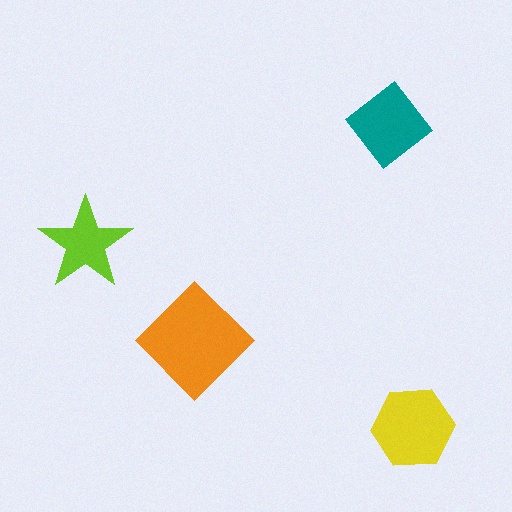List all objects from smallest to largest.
The lime star, the teal diamond, the yellow hexagon, the orange diamond.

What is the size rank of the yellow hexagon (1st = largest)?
2nd.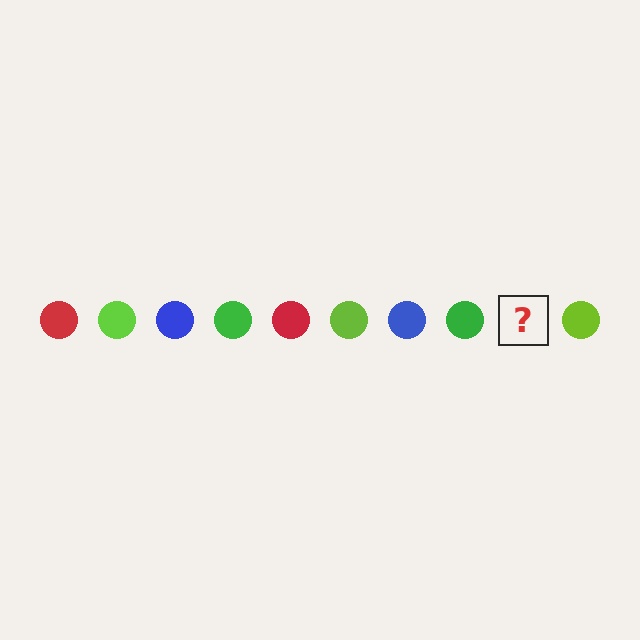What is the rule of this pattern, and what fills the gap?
The rule is that the pattern cycles through red, lime, blue, green circles. The gap should be filled with a red circle.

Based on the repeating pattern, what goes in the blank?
The blank should be a red circle.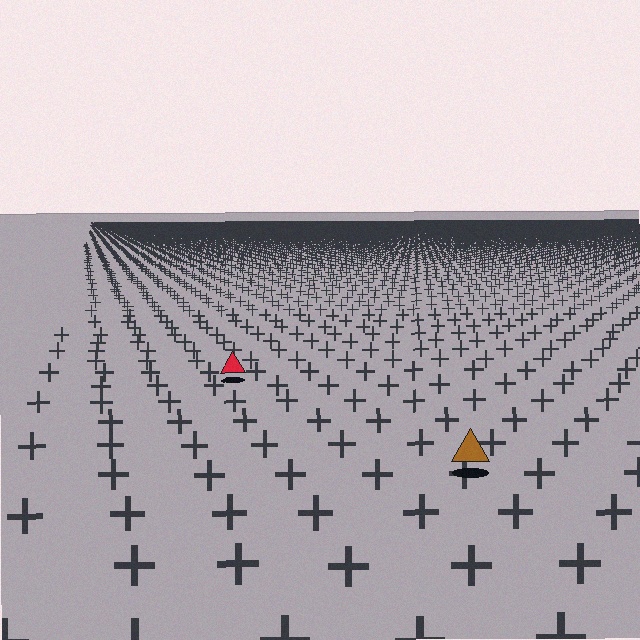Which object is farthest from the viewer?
The red triangle is farthest from the viewer. It appears smaller and the ground texture around it is denser.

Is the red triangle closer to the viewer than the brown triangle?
No. The brown triangle is closer — you can tell from the texture gradient: the ground texture is coarser near it.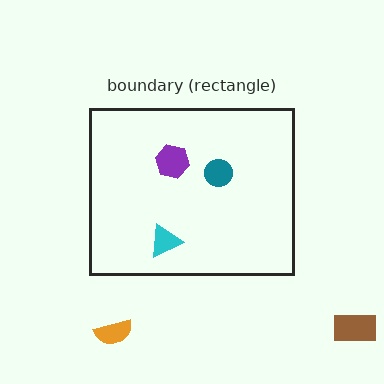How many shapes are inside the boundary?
3 inside, 2 outside.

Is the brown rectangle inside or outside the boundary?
Outside.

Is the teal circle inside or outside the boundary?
Inside.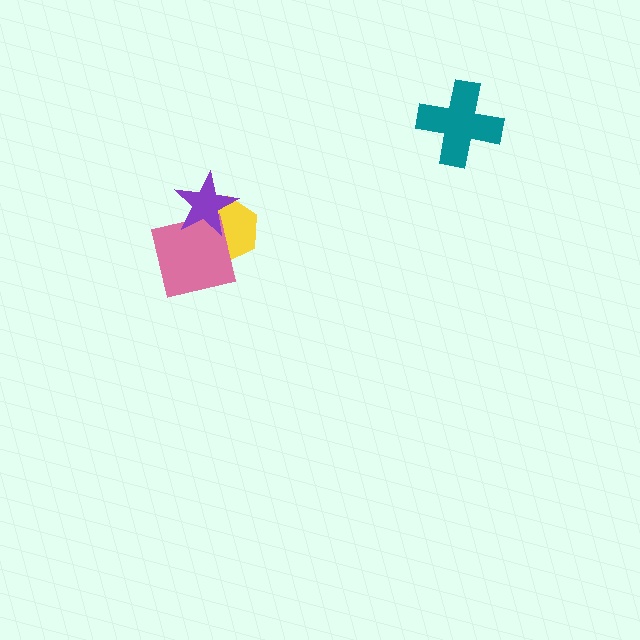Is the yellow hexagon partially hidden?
Yes, it is partially covered by another shape.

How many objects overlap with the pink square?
2 objects overlap with the pink square.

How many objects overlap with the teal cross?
0 objects overlap with the teal cross.